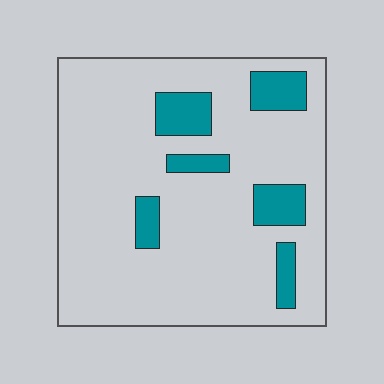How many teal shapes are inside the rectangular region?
6.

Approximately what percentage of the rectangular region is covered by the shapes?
Approximately 15%.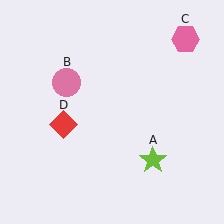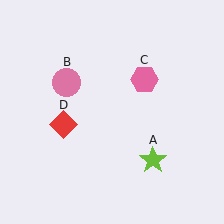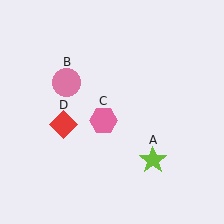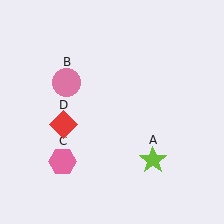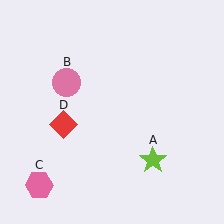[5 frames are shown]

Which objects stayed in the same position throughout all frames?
Lime star (object A) and pink circle (object B) and red diamond (object D) remained stationary.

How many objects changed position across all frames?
1 object changed position: pink hexagon (object C).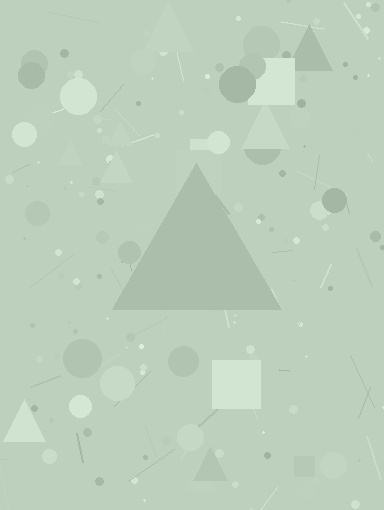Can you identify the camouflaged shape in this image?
The camouflaged shape is a triangle.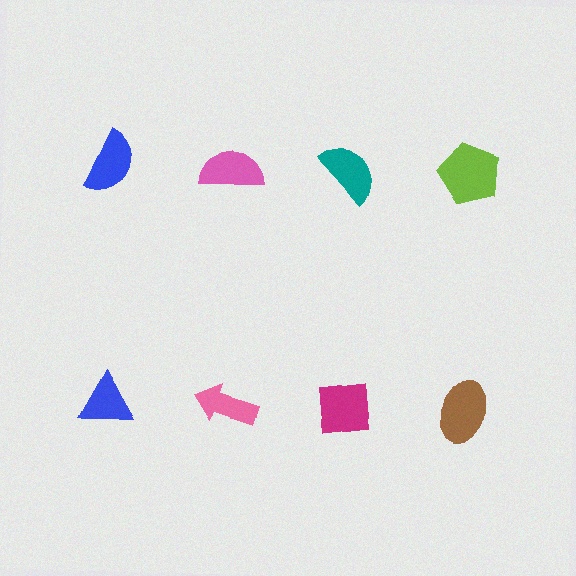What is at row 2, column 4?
A brown ellipse.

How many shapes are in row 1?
4 shapes.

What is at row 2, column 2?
A pink arrow.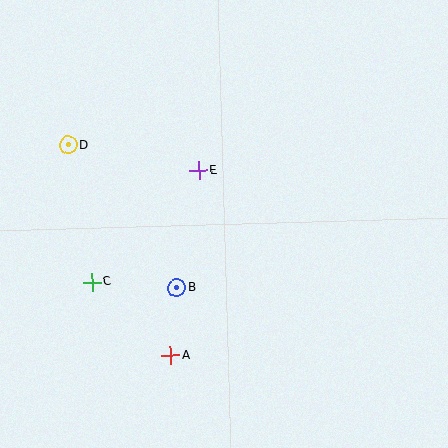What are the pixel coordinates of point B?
Point B is at (177, 288).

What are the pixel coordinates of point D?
Point D is at (68, 145).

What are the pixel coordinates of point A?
Point A is at (170, 356).